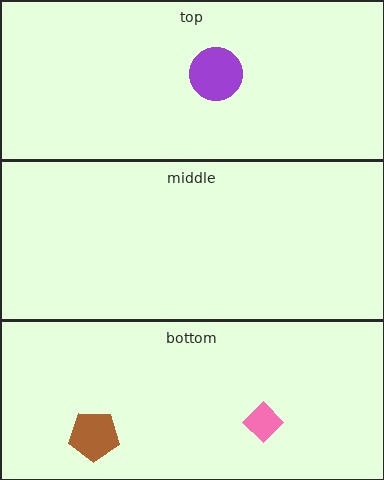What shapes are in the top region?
The purple circle.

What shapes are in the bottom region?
The brown pentagon, the pink diamond.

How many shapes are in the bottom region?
2.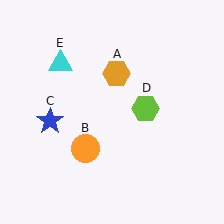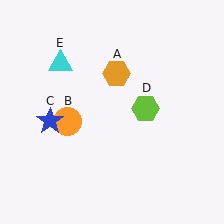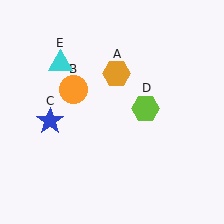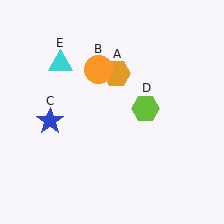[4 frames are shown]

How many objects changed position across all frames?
1 object changed position: orange circle (object B).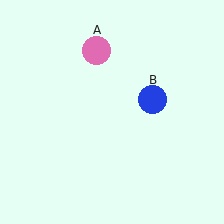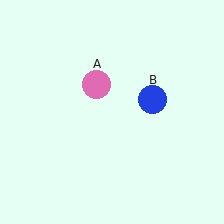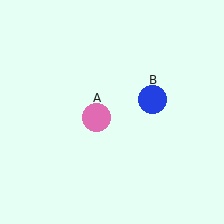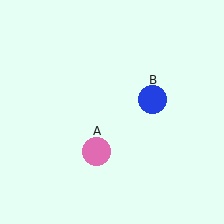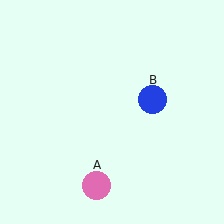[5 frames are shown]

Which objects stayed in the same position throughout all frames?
Blue circle (object B) remained stationary.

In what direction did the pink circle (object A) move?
The pink circle (object A) moved down.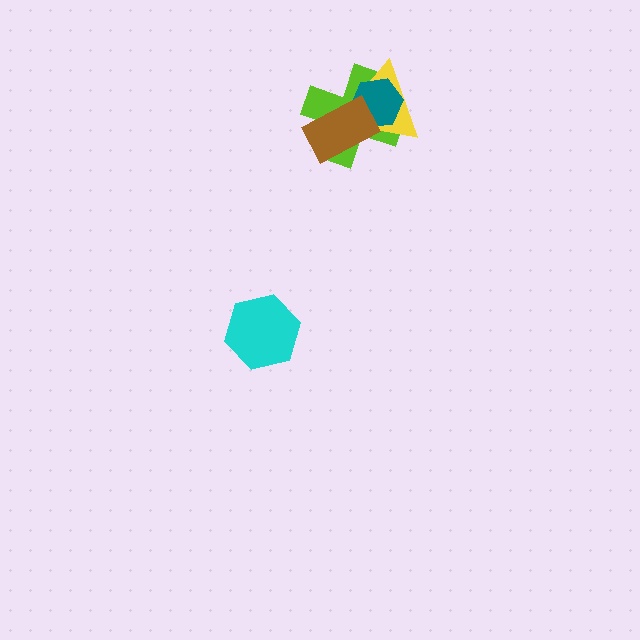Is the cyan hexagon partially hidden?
No, no other shape covers it.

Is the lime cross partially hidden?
Yes, it is partially covered by another shape.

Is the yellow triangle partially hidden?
Yes, it is partially covered by another shape.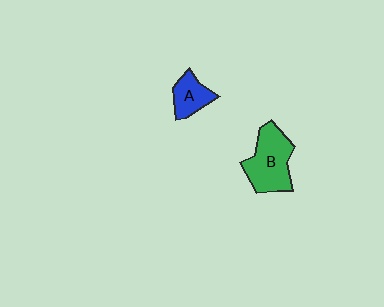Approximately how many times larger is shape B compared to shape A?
Approximately 1.9 times.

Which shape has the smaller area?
Shape A (blue).